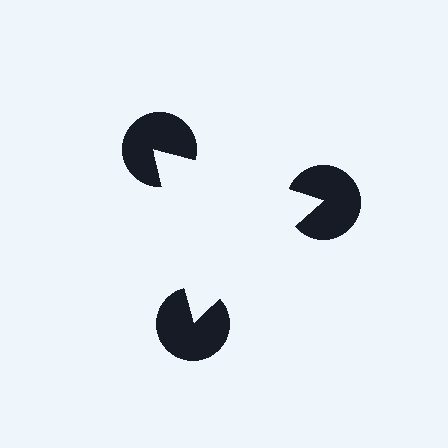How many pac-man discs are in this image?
There are 3 — one at each vertex of the illusory triangle.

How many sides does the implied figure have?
3 sides.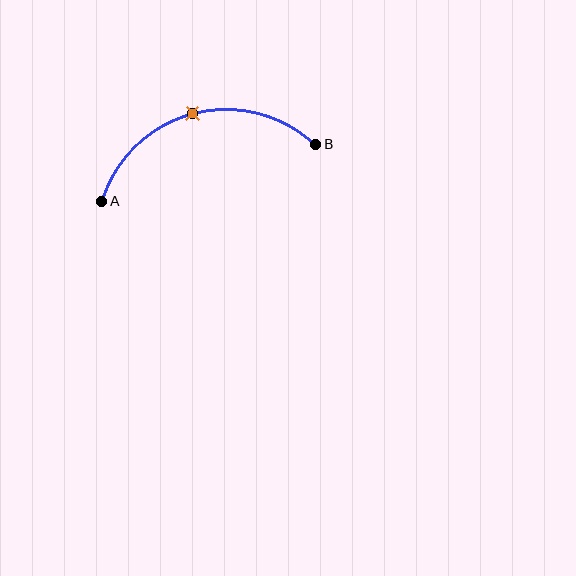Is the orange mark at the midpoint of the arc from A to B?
Yes. The orange mark lies on the arc at equal arc-length from both A and B — it is the arc midpoint.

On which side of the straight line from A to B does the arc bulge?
The arc bulges above the straight line connecting A and B.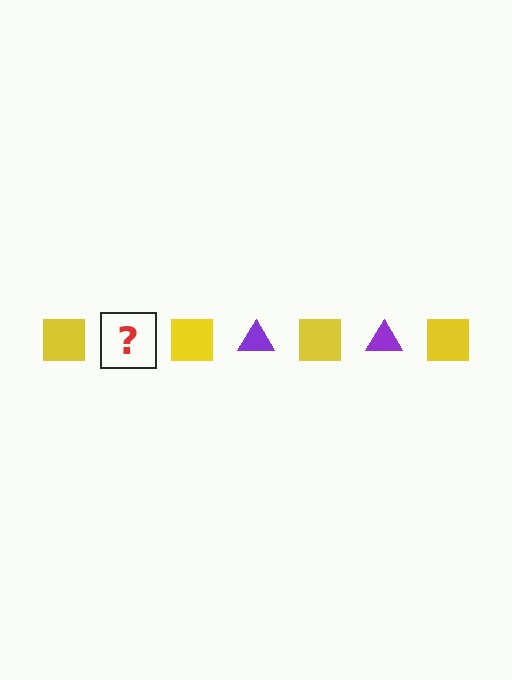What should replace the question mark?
The question mark should be replaced with a purple triangle.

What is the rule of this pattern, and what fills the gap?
The rule is that the pattern alternates between yellow square and purple triangle. The gap should be filled with a purple triangle.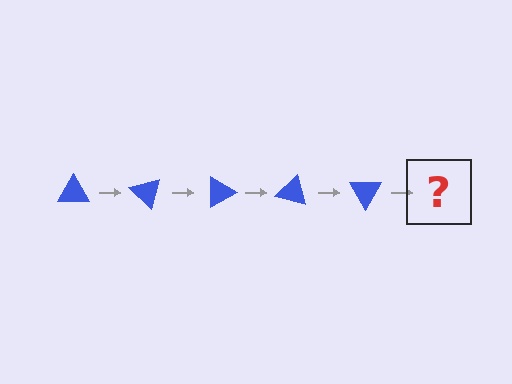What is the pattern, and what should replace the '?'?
The pattern is that the triangle rotates 45 degrees each step. The '?' should be a blue triangle rotated 225 degrees.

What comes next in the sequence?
The next element should be a blue triangle rotated 225 degrees.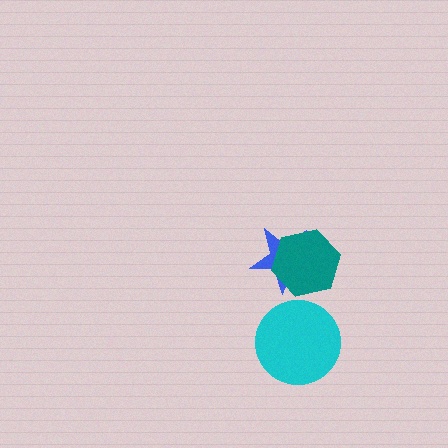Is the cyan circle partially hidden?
No, no other shape covers it.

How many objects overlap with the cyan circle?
0 objects overlap with the cyan circle.